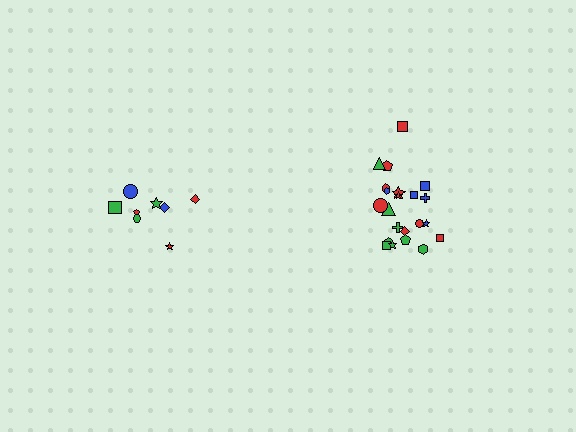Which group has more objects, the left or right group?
The right group.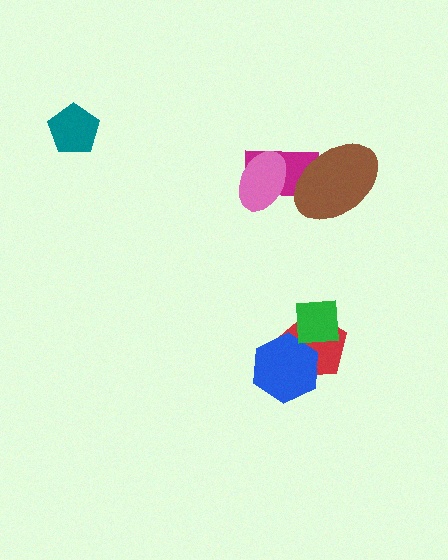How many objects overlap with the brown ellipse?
1 object overlaps with the brown ellipse.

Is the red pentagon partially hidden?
Yes, it is partially covered by another shape.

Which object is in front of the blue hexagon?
The green square is in front of the blue hexagon.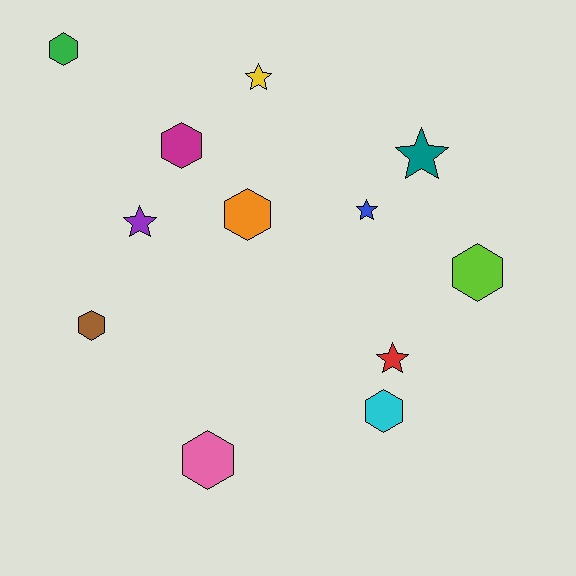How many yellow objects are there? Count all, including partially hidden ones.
There is 1 yellow object.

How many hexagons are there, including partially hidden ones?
There are 7 hexagons.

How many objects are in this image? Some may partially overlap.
There are 12 objects.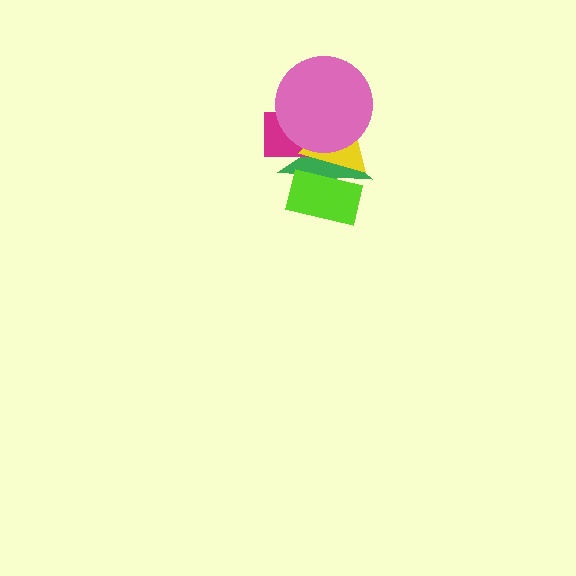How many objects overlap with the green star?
4 objects overlap with the green star.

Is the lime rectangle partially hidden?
Yes, it is partially covered by another shape.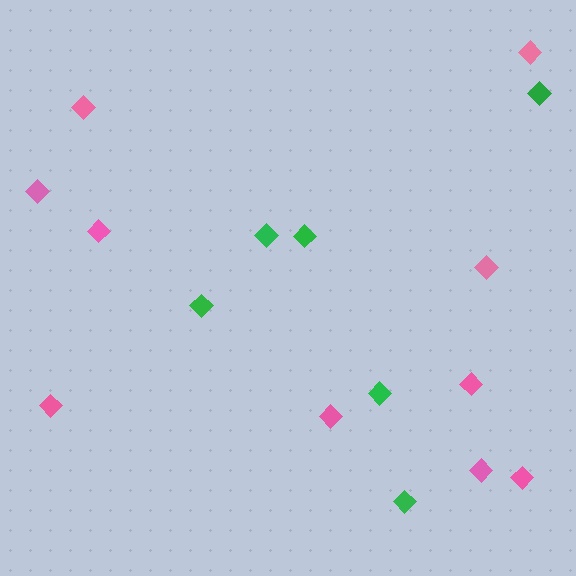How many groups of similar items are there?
There are 2 groups: one group of pink diamonds (10) and one group of green diamonds (6).